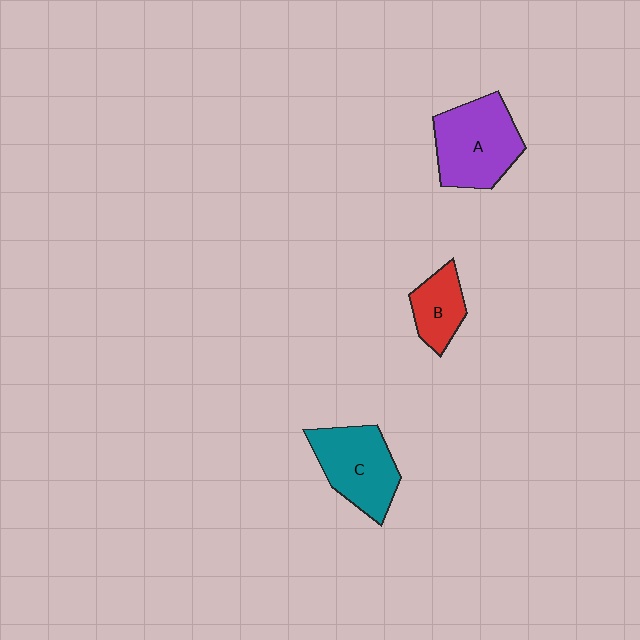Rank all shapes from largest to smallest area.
From largest to smallest: A (purple), C (teal), B (red).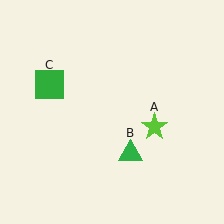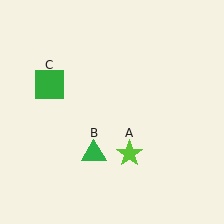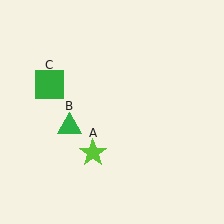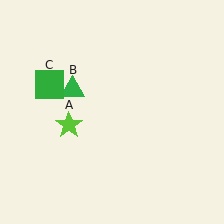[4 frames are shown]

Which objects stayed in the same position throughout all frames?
Green square (object C) remained stationary.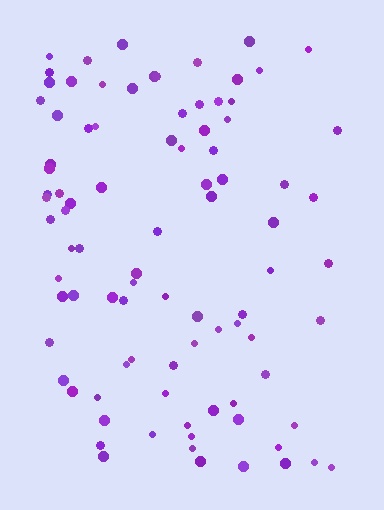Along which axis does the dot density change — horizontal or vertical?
Horizontal.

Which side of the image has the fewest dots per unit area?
The right.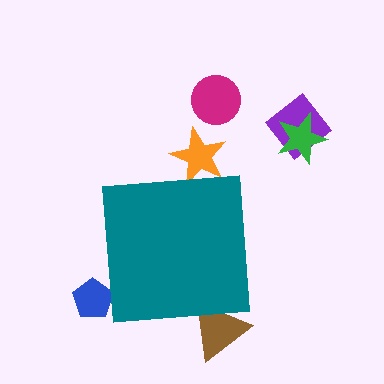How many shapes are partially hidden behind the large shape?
3 shapes are partially hidden.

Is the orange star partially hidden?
Yes, the orange star is partially hidden behind the teal square.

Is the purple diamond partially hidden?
No, the purple diamond is fully visible.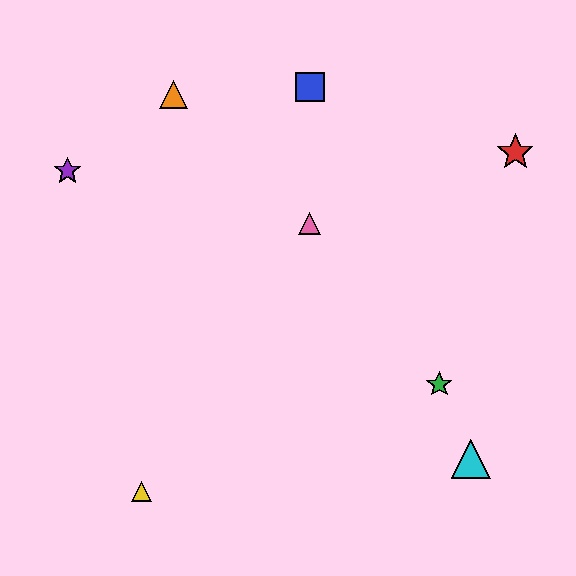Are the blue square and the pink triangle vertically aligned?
Yes, both are at x≈310.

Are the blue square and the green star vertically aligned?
No, the blue square is at x≈310 and the green star is at x≈439.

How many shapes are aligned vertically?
2 shapes (the blue square, the pink triangle) are aligned vertically.